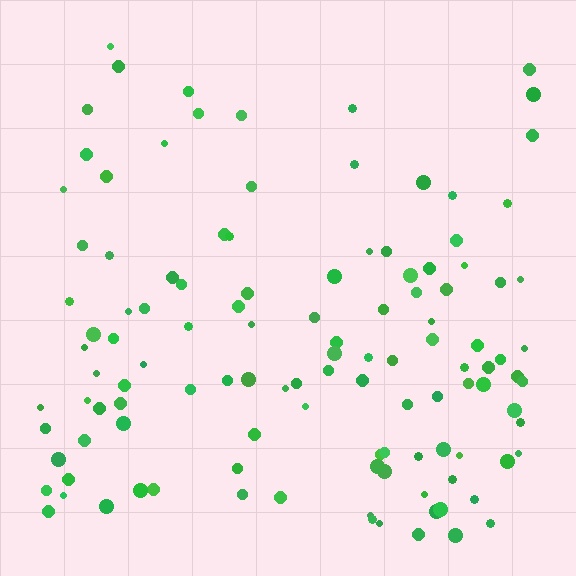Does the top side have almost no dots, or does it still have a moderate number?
Still a moderate number, just noticeably fewer than the bottom.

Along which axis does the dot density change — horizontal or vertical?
Vertical.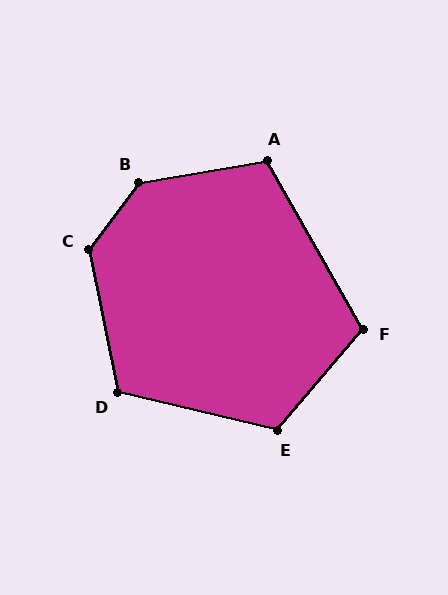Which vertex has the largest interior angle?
B, at approximately 136 degrees.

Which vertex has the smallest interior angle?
F, at approximately 110 degrees.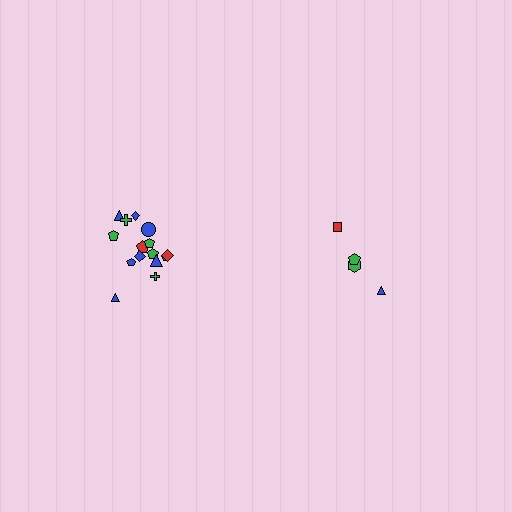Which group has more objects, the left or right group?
The left group.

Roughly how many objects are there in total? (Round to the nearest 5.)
Roughly 20 objects in total.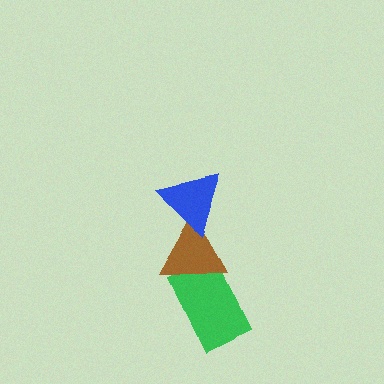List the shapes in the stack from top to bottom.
From top to bottom: the blue triangle, the brown triangle, the green rectangle.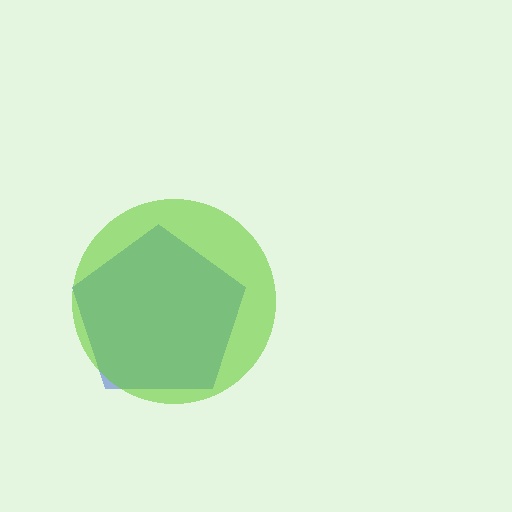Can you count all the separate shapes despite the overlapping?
Yes, there are 2 separate shapes.